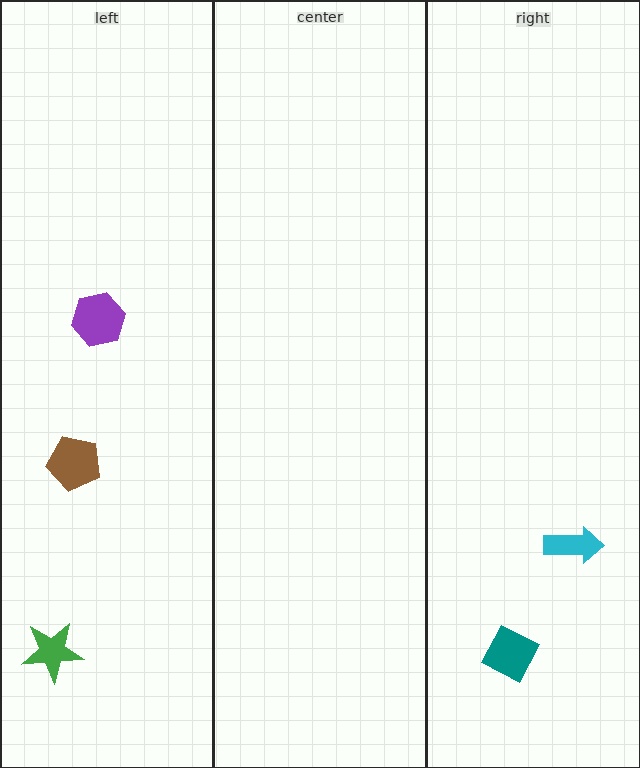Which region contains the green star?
The left region.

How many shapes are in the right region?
2.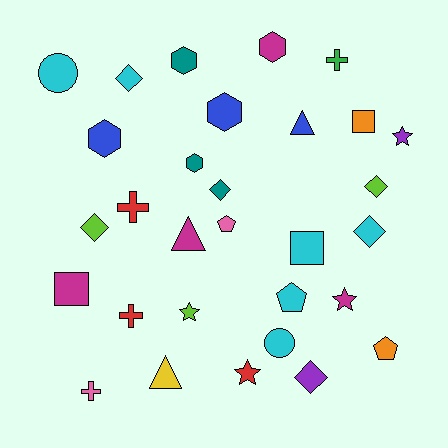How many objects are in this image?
There are 30 objects.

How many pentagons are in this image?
There are 3 pentagons.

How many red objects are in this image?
There are 3 red objects.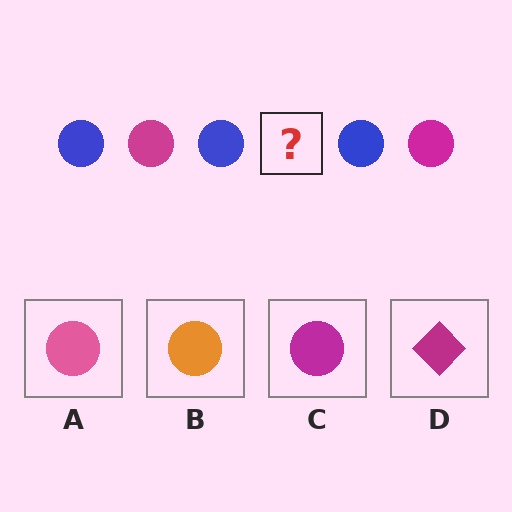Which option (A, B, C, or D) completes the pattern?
C.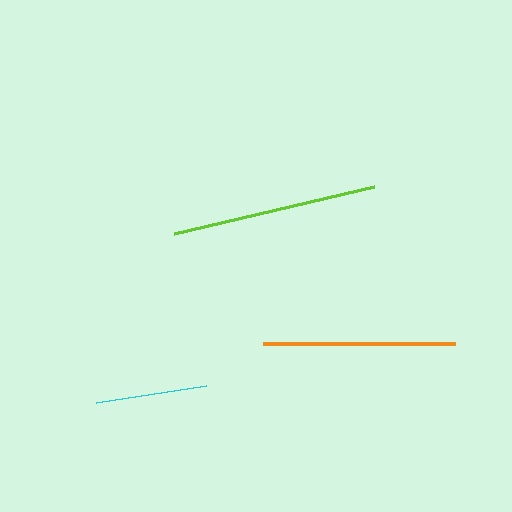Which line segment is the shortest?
The cyan line is the shortest at approximately 112 pixels.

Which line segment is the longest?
The lime line is the longest at approximately 206 pixels.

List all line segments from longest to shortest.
From longest to shortest: lime, orange, cyan.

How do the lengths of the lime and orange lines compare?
The lime and orange lines are approximately the same length.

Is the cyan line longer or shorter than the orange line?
The orange line is longer than the cyan line.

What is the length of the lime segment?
The lime segment is approximately 206 pixels long.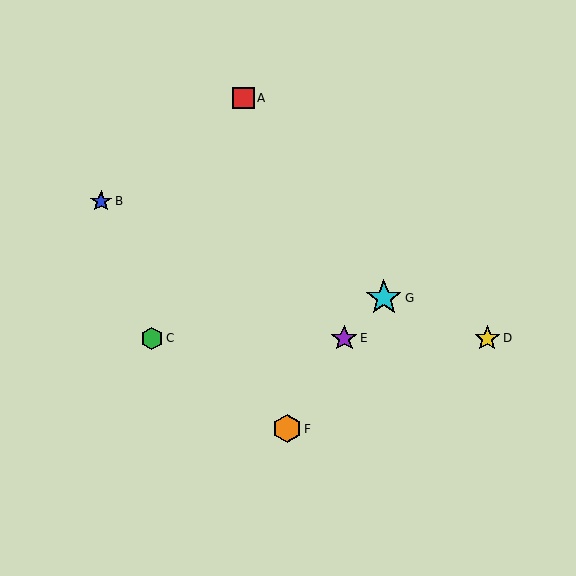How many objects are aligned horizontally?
3 objects (C, D, E) are aligned horizontally.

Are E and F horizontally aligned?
No, E is at y≈338 and F is at y≈429.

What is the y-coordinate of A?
Object A is at y≈98.